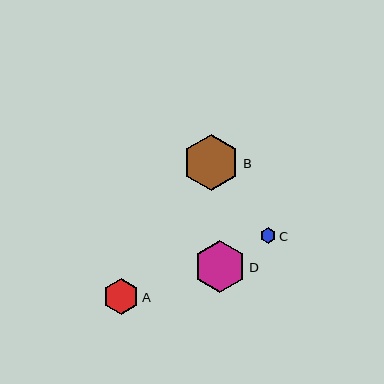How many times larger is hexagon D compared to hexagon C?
Hexagon D is approximately 3.5 times the size of hexagon C.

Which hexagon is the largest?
Hexagon B is the largest with a size of approximately 57 pixels.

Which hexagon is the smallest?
Hexagon C is the smallest with a size of approximately 15 pixels.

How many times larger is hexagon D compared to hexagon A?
Hexagon D is approximately 1.5 times the size of hexagon A.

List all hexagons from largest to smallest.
From largest to smallest: B, D, A, C.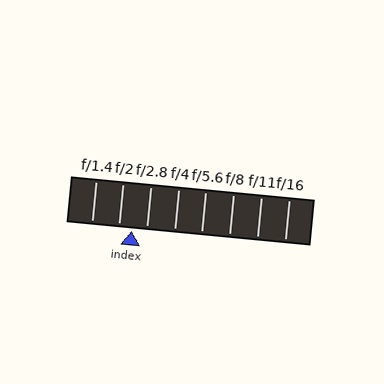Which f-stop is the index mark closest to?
The index mark is closest to f/2.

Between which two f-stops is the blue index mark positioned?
The index mark is between f/2 and f/2.8.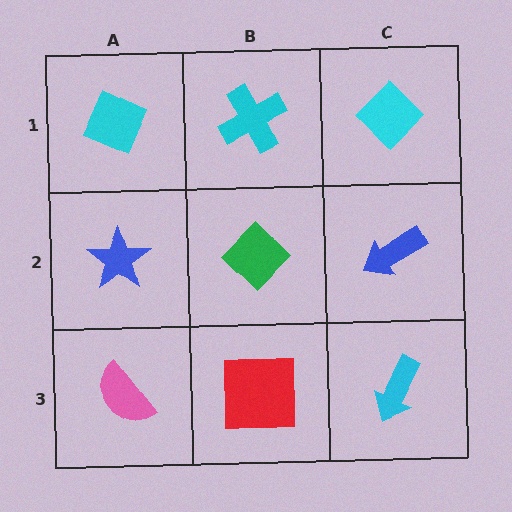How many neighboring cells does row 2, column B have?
4.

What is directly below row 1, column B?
A green diamond.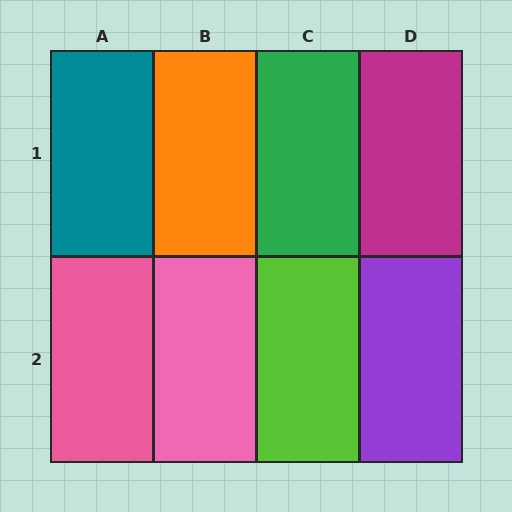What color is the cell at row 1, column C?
Green.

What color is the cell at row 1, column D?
Magenta.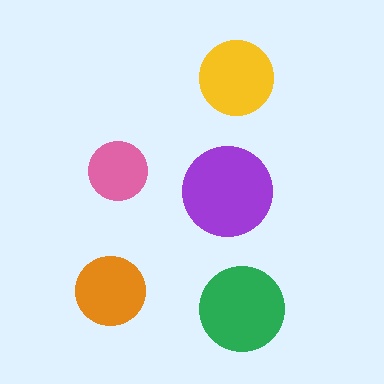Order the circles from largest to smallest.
the purple one, the green one, the yellow one, the orange one, the pink one.